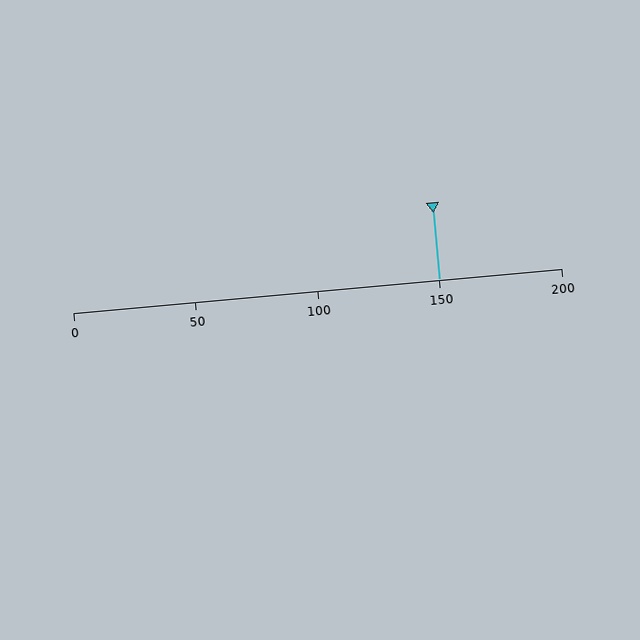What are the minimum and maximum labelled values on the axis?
The axis runs from 0 to 200.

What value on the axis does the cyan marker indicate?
The marker indicates approximately 150.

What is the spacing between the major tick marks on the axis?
The major ticks are spaced 50 apart.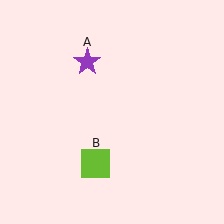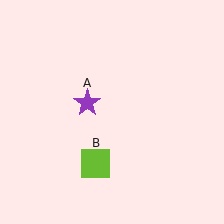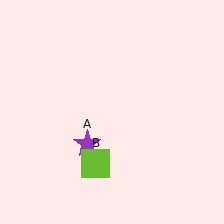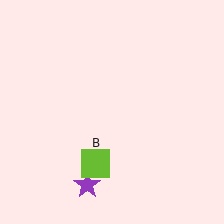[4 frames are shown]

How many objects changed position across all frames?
1 object changed position: purple star (object A).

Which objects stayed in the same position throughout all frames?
Lime square (object B) remained stationary.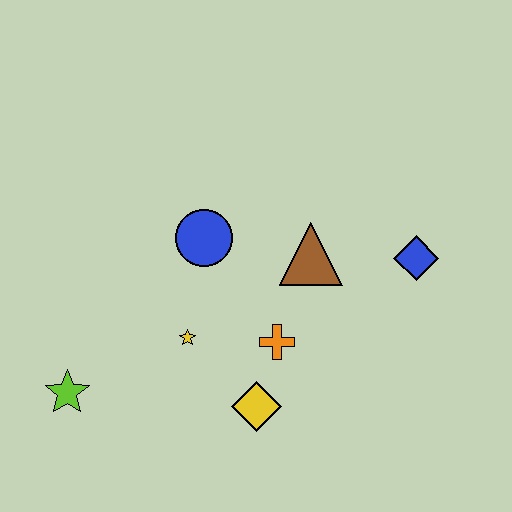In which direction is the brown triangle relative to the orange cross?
The brown triangle is above the orange cross.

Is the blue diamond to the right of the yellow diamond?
Yes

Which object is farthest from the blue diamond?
The lime star is farthest from the blue diamond.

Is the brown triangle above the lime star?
Yes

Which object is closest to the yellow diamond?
The orange cross is closest to the yellow diamond.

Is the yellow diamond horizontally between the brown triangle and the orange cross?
No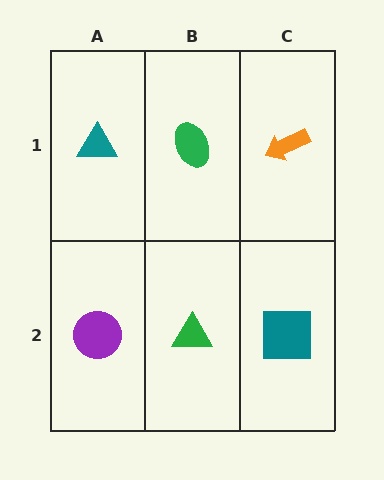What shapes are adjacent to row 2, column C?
An orange arrow (row 1, column C), a green triangle (row 2, column B).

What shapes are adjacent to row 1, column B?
A green triangle (row 2, column B), a teal triangle (row 1, column A), an orange arrow (row 1, column C).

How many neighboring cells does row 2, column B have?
3.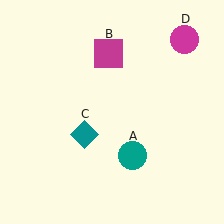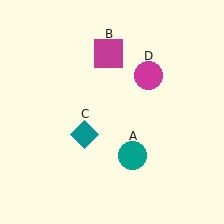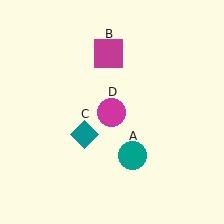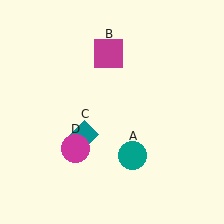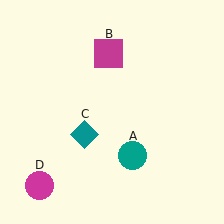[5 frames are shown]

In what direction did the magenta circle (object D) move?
The magenta circle (object D) moved down and to the left.